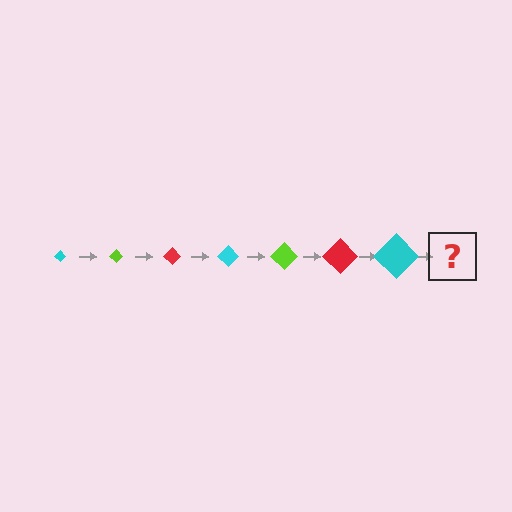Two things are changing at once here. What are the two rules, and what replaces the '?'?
The two rules are that the diamond grows larger each step and the color cycles through cyan, lime, and red. The '?' should be a lime diamond, larger than the previous one.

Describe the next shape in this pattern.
It should be a lime diamond, larger than the previous one.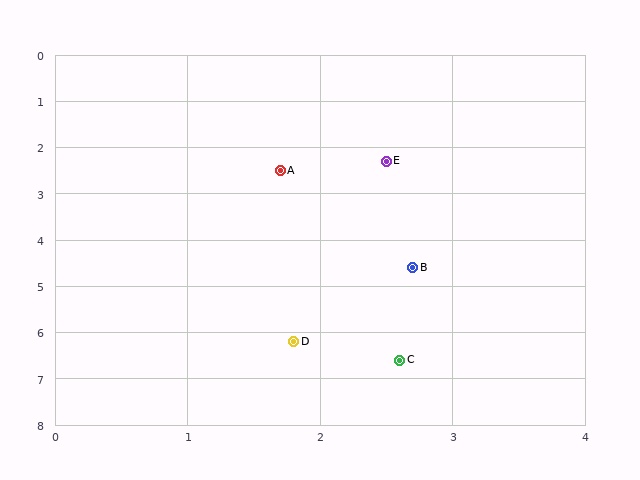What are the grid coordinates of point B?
Point B is at approximately (2.7, 4.6).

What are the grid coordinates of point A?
Point A is at approximately (1.7, 2.5).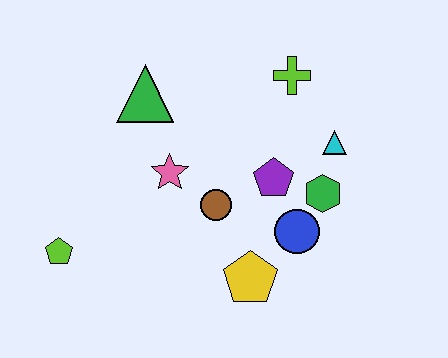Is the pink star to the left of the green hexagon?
Yes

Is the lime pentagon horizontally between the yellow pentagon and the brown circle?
No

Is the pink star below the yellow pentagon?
No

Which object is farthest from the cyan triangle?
The lime pentagon is farthest from the cyan triangle.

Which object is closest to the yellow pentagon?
The blue circle is closest to the yellow pentagon.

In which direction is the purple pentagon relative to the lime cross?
The purple pentagon is below the lime cross.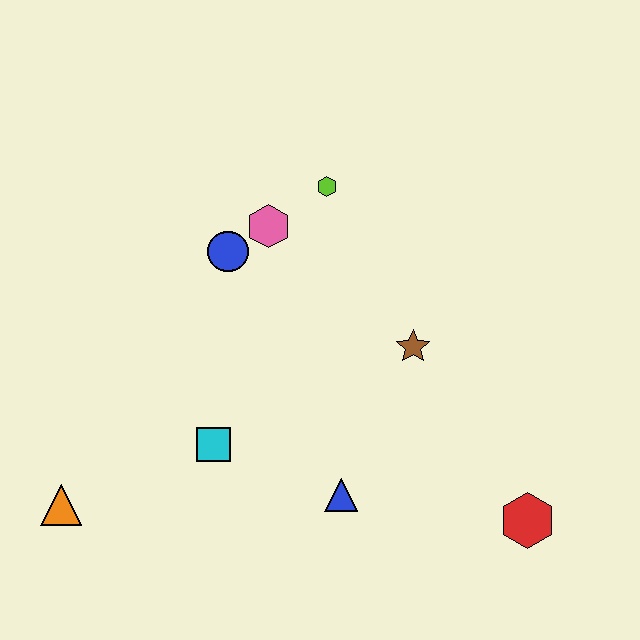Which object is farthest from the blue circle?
The red hexagon is farthest from the blue circle.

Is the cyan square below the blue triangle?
No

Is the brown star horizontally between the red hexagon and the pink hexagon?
Yes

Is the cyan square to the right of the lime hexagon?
No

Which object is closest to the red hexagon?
The blue triangle is closest to the red hexagon.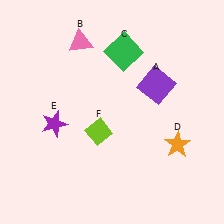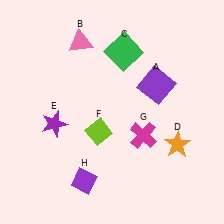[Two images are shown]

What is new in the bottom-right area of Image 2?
A magenta cross (G) was added in the bottom-right area of Image 2.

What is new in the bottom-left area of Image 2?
A purple diamond (H) was added in the bottom-left area of Image 2.